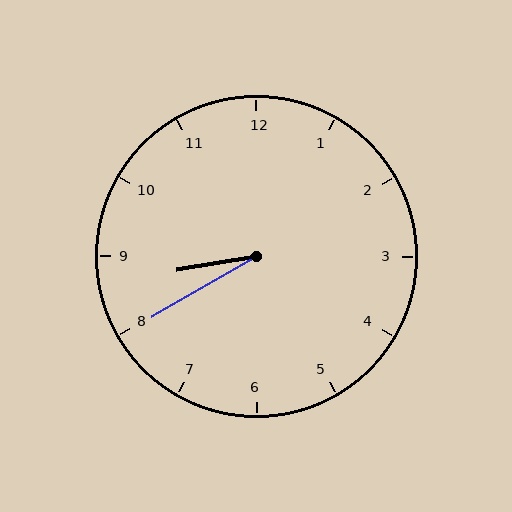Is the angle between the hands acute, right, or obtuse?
It is acute.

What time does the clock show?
8:40.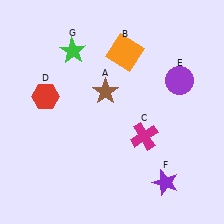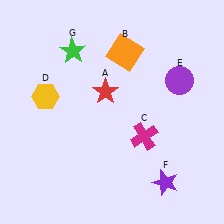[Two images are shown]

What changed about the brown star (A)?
In Image 1, A is brown. In Image 2, it changed to red.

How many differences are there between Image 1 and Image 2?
There are 2 differences between the two images.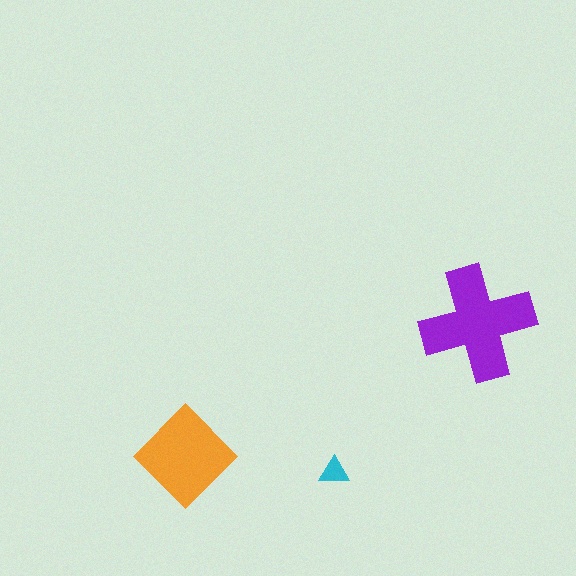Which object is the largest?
The purple cross.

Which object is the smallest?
The cyan triangle.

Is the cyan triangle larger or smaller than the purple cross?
Smaller.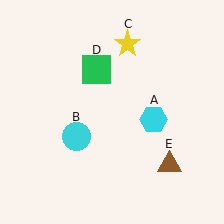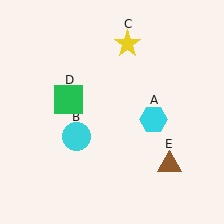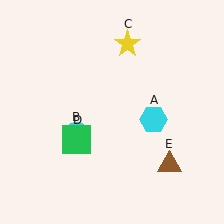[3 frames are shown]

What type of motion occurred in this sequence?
The green square (object D) rotated counterclockwise around the center of the scene.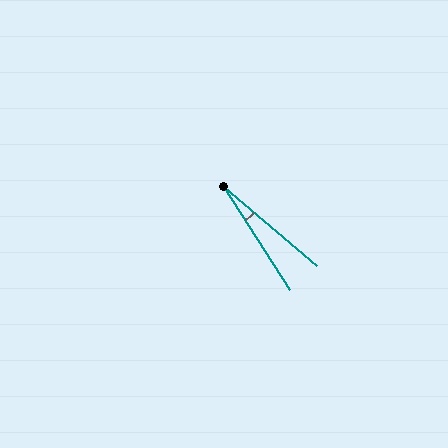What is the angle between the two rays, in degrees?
Approximately 17 degrees.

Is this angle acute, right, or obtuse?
It is acute.